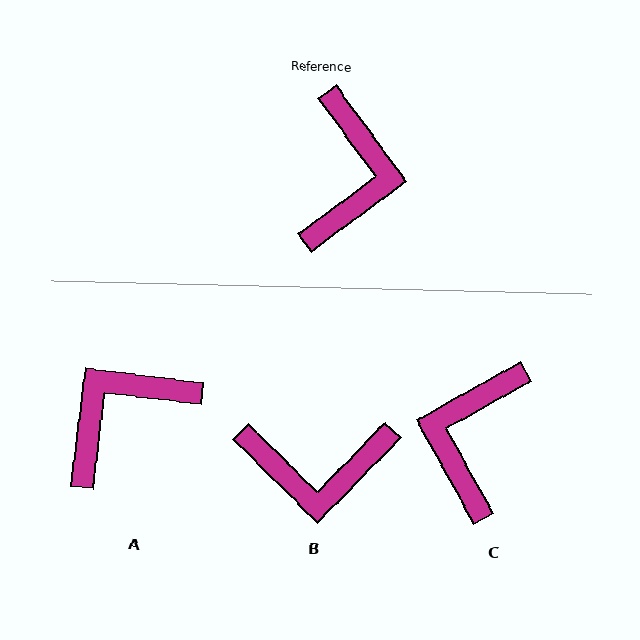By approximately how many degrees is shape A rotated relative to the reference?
Approximately 136 degrees counter-clockwise.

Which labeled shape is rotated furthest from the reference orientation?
C, about 173 degrees away.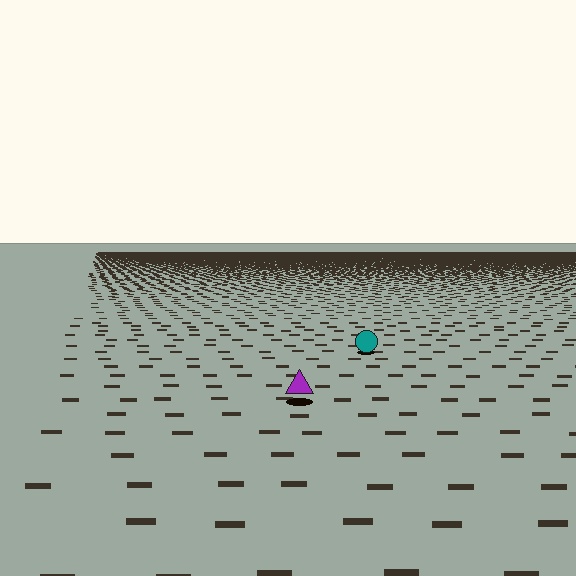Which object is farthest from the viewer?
The teal circle is farthest from the viewer. It appears smaller and the ground texture around it is denser.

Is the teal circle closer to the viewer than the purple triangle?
No. The purple triangle is closer — you can tell from the texture gradient: the ground texture is coarser near it.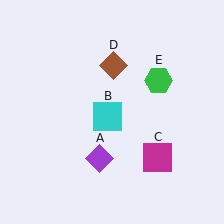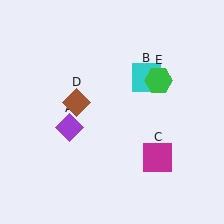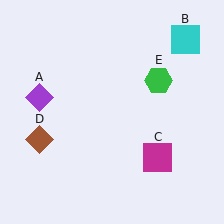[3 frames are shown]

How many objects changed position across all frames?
3 objects changed position: purple diamond (object A), cyan square (object B), brown diamond (object D).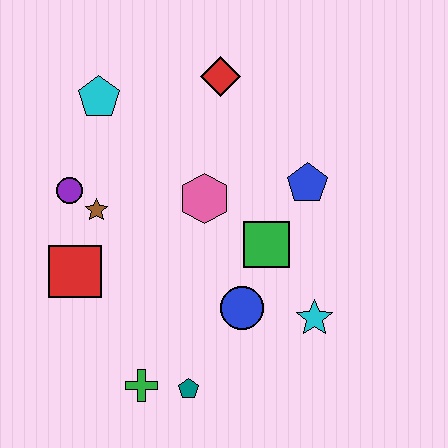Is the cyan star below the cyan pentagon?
Yes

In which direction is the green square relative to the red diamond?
The green square is below the red diamond.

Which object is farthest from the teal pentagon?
The red diamond is farthest from the teal pentagon.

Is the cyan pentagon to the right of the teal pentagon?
No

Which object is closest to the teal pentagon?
The green cross is closest to the teal pentagon.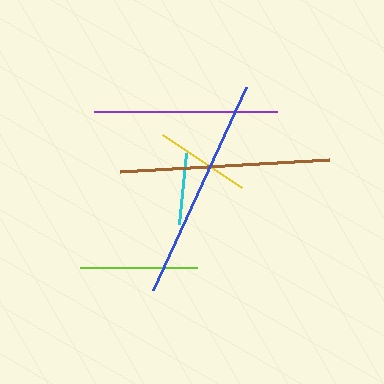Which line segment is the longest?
The blue line is the longest at approximately 223 pixels.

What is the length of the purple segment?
The purple segment is approximately 182 pixels long.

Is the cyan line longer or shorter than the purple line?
The purple line is longer than the cyan line.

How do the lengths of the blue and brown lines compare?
The blue and brown lines are approximately the same length.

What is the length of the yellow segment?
The yellow segment is approximately 95 pixels long.